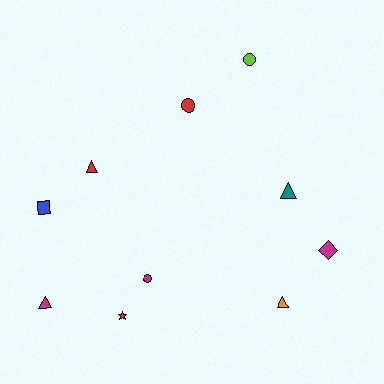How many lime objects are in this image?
There is 1 lime object.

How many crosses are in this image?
There are no crosses.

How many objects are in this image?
There are 10 objects.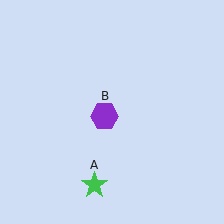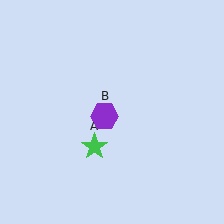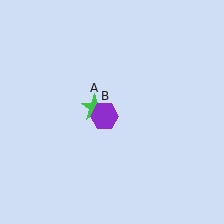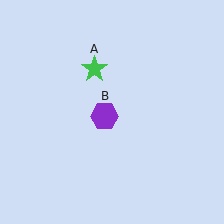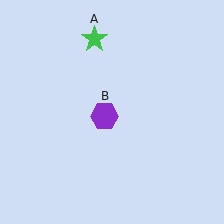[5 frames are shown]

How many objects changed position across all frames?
1 object changed position: green star (object A).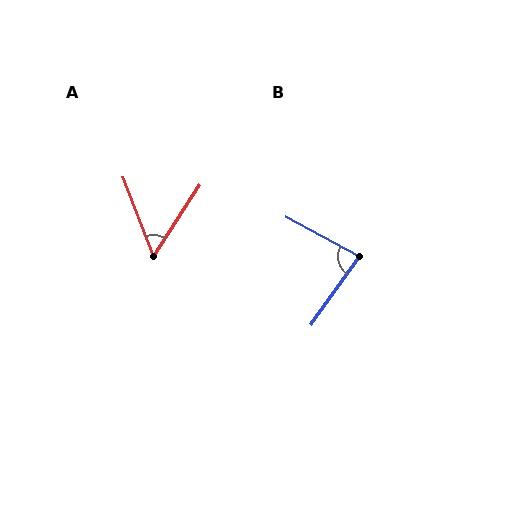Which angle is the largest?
B, at approximately 83 degrees.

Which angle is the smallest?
A, at approximately 54 degrees.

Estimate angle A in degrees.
Approximately 54 degrees.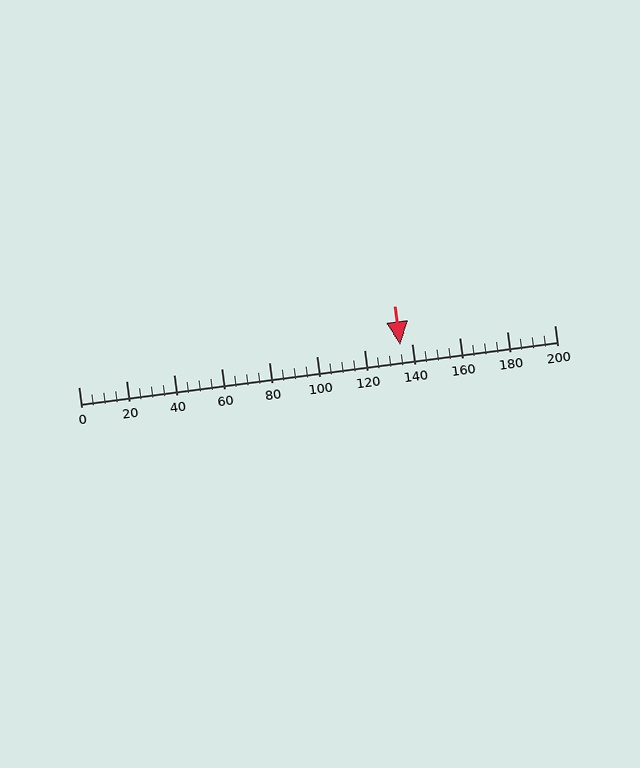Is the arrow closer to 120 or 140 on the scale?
The arrow is closer to 140.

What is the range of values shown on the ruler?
The ruler shows values from 0 to 200.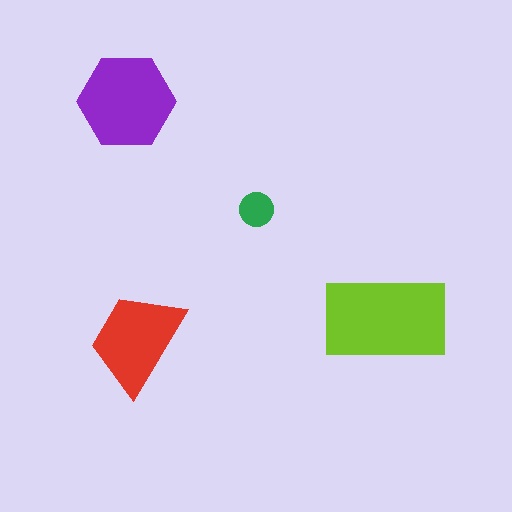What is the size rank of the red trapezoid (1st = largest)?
3rd.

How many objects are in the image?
There are 4 objects in the image.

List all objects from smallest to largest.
The green circle, the red trapezoid, the purple hexagon, the lime rectangle.